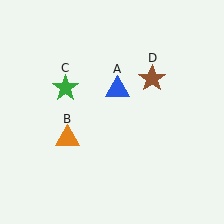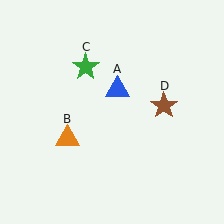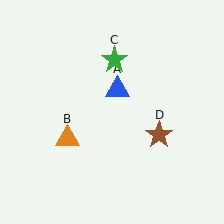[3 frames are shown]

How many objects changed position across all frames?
2 objects changed position: green star (object C), brown star (object D).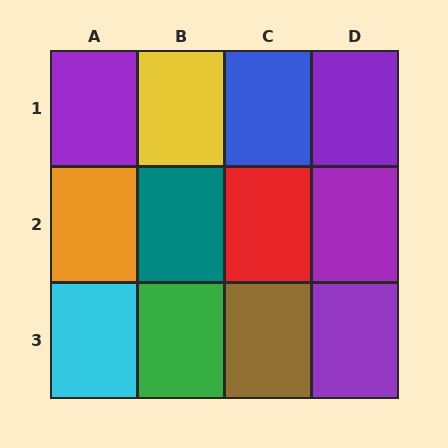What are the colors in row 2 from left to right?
Orange, teal, red, purple.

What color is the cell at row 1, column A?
Purple.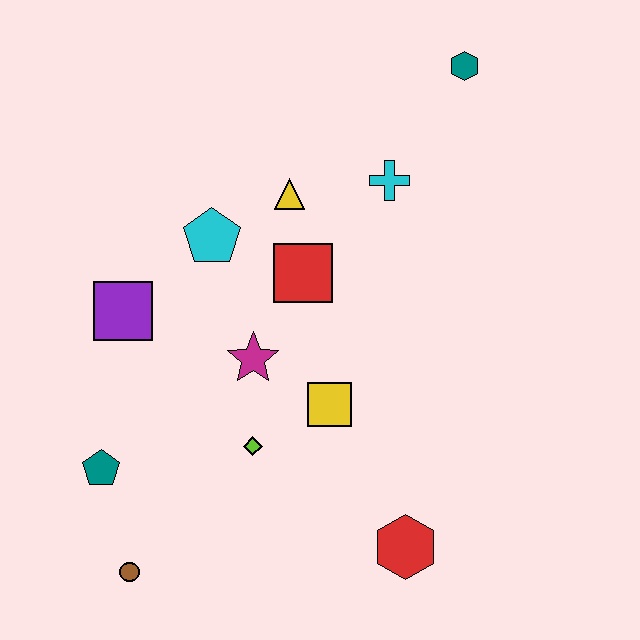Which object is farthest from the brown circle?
The teal hexagon is farthest from the brown circle.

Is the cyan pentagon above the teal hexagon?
No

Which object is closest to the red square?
The yellow triangle is closest to the red square.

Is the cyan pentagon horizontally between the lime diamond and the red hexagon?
No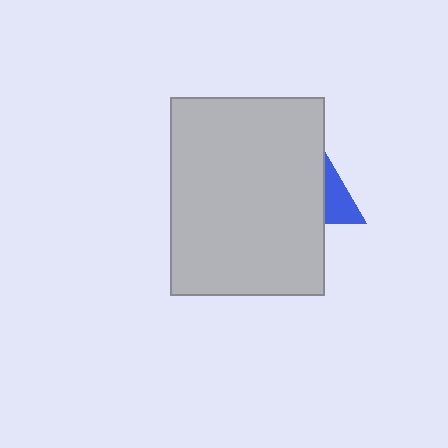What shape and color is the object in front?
The object in front is a light gray rectangle.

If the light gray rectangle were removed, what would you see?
You would see the complete blue triangle.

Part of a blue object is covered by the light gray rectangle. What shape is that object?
It is a triangle.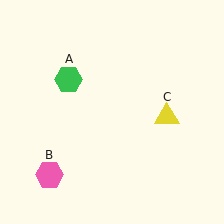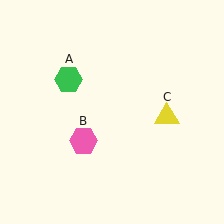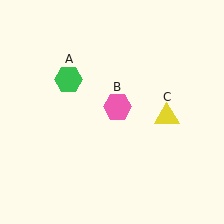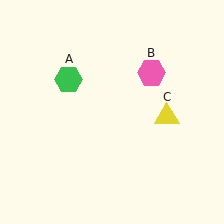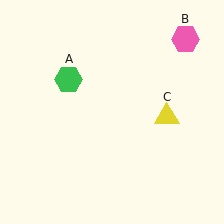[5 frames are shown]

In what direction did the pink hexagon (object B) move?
The pink hexagon (object B) moved up and to the right.